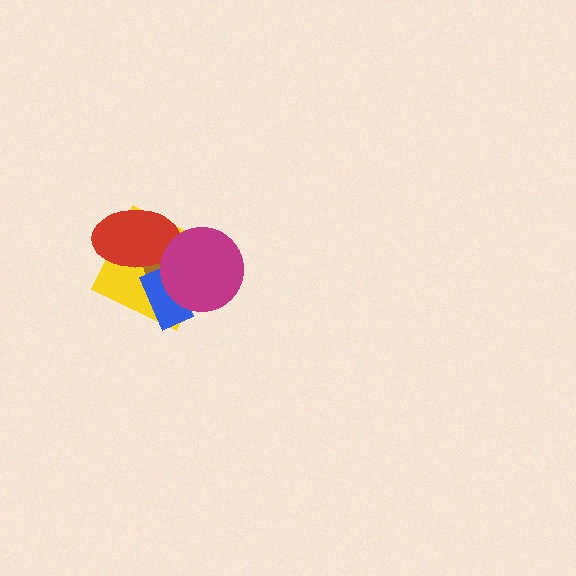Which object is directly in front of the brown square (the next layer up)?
The red ellipse is directly in front of the brown square.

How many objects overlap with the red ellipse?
3 objects overlap with the red ellipse.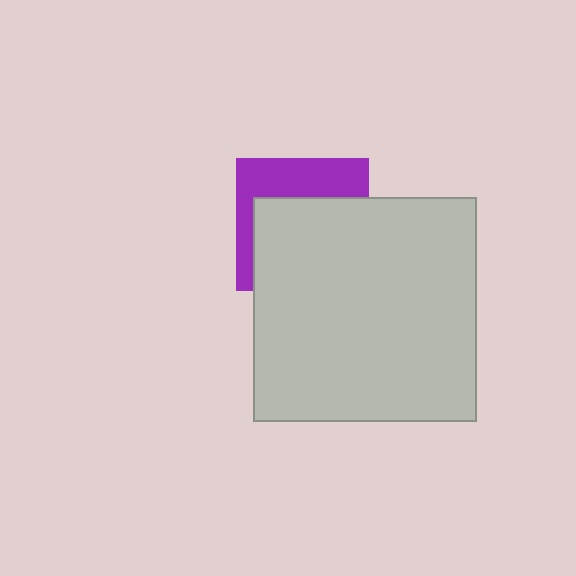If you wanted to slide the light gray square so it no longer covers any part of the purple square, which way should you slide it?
Slide it down — that is the most direct way to separate the two shapes.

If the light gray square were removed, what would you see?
You would see the complete purple square.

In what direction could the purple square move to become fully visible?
The purple square could move up. That would shift it out from behind the light gray square entirely.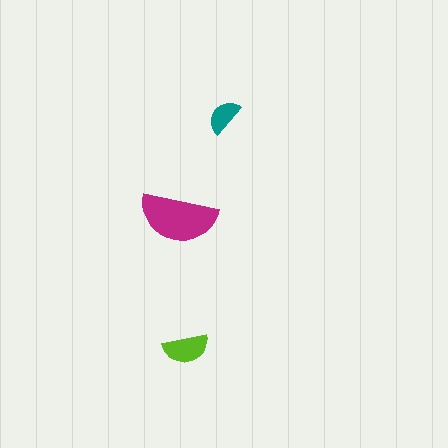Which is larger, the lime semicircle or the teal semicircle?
The lime one.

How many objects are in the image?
There are 3 objects in the image.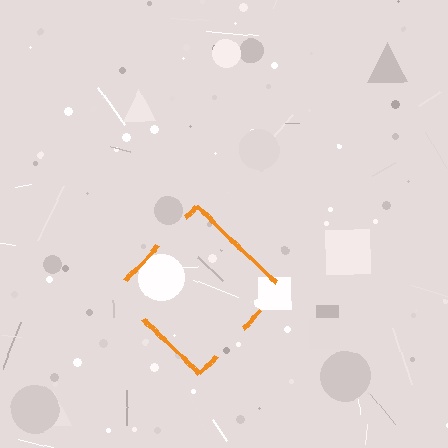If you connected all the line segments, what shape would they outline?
They would outline a diamond.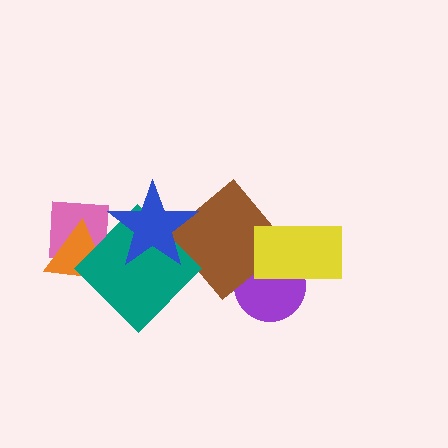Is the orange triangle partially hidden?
Yes, it is partially covered by another shape.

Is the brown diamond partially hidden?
Yes, it is partially covered by another shape.